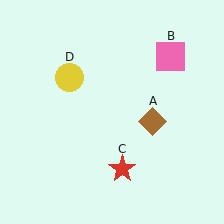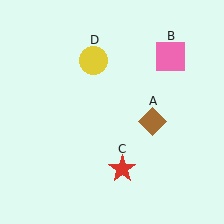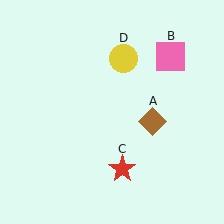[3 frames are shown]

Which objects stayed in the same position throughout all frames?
Brown diamond (object A) and pink square (object B) and red star (object C) remained stationary.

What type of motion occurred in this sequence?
The yellow circle (object D) rotated clockwise around the center of the scene.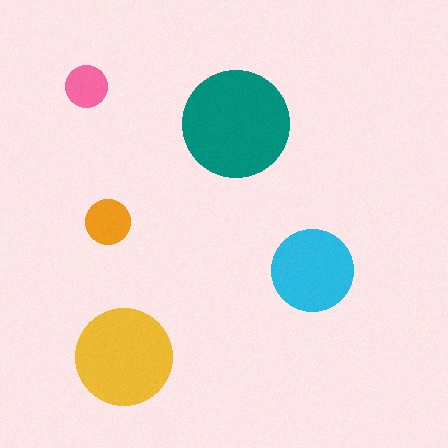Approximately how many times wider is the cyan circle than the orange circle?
About 2 times wider.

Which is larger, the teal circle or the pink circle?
The teal one.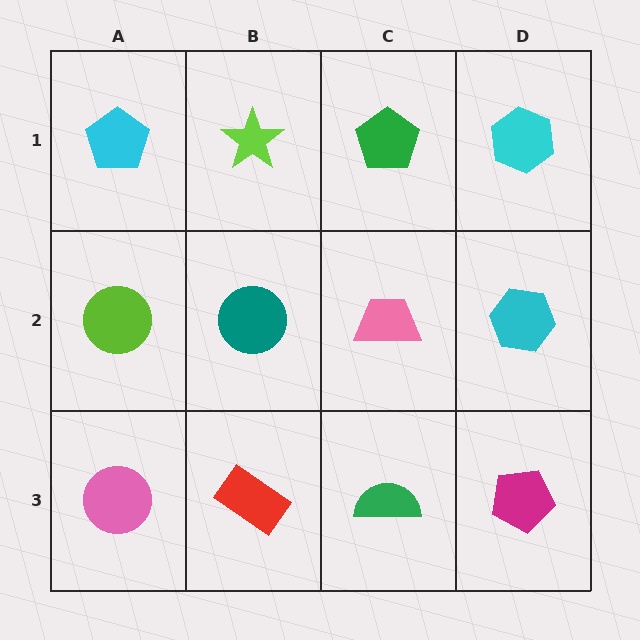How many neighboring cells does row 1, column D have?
2.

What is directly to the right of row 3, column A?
A red rectangle.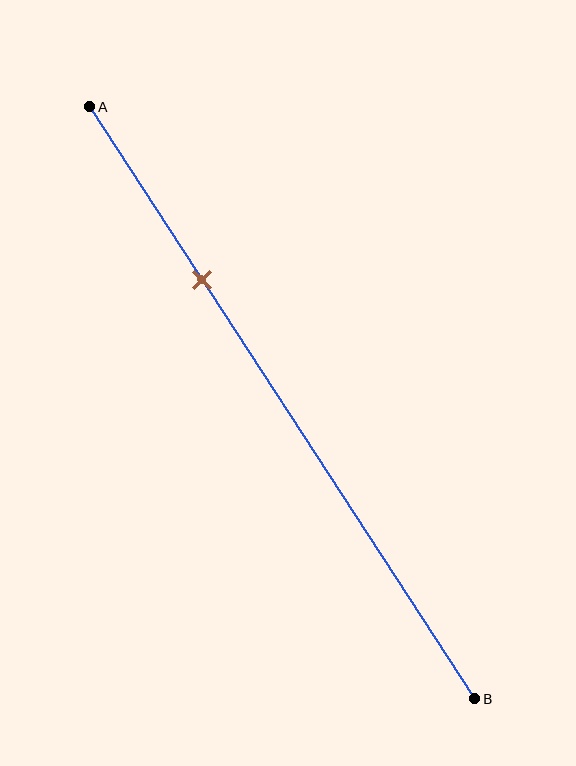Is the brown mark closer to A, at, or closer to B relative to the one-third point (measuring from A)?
The brown mark is closer to point A than the one-third point of segment AB.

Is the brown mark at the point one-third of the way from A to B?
No, the mark is at about 30% from A, not at the 33% one-third point.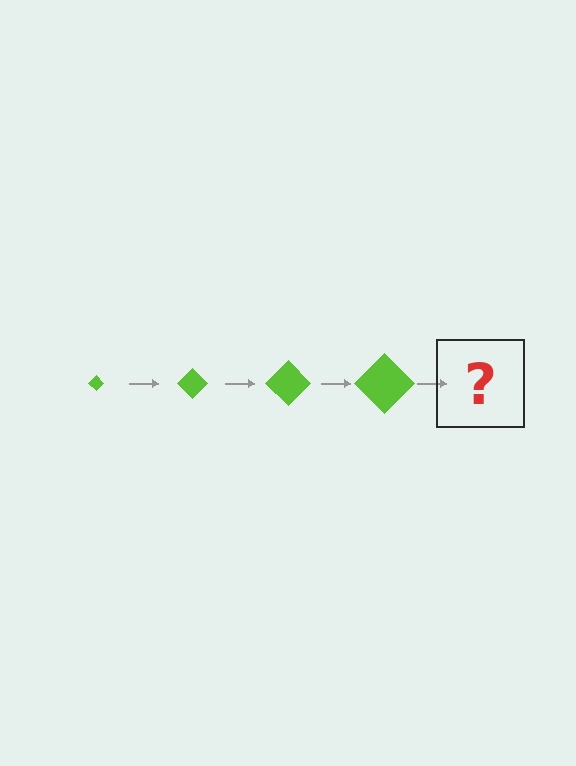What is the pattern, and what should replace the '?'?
The pattern is that the diamond gets progressively larger each step. The '?' should be a lime diamond, larger than the previous one.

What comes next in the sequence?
The next element should be a lime diamond, larger than the previous one.